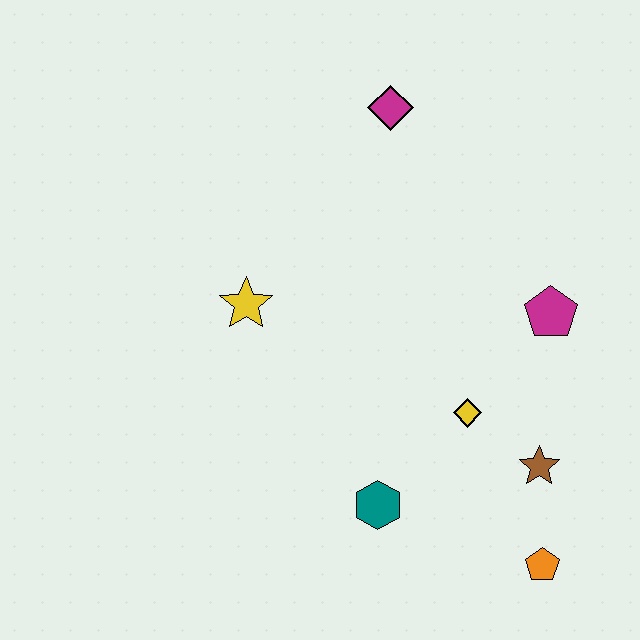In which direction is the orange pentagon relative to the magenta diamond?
The orange pentagon is below the magenta diamond.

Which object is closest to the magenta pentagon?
The yellow diamond is closest to the magenta pentagon.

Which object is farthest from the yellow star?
The orange pentagon is farthest from the yellow star.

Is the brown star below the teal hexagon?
No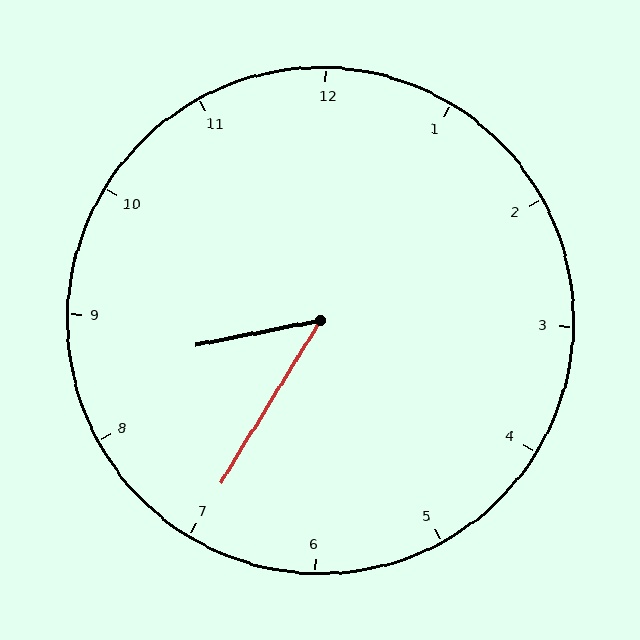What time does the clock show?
8:35.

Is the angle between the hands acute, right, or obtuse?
It is acute.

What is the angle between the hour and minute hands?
Approximately 48 degrees.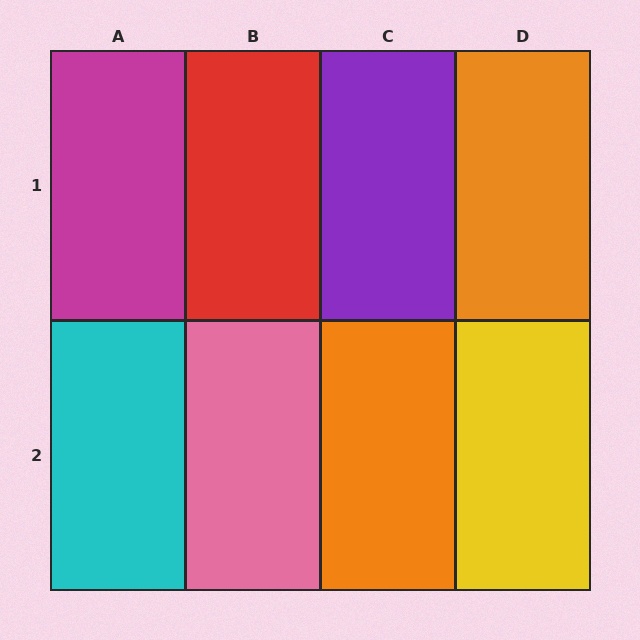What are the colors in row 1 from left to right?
Magenta, red, purple, orange.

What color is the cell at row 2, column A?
Cyan.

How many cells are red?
1 cell is red.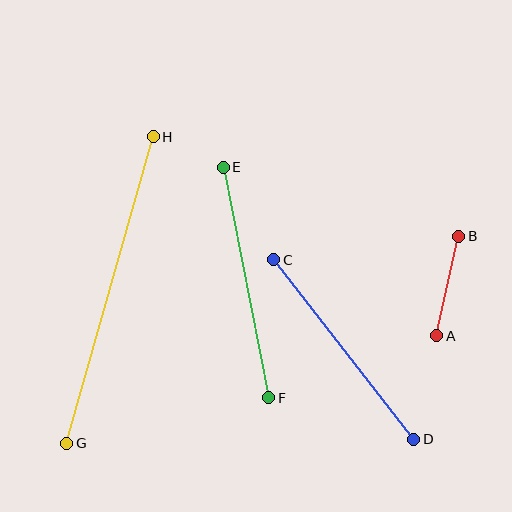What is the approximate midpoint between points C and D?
The midpoint is at approximately (344, 349) pixels.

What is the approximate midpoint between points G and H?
The midpoint is at approximately (110, 290) pixels.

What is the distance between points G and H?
The distance is approximately 318 pixels.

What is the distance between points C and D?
The distance is approximately 228 pixels.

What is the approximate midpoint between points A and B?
The midpoint is at approximately (448, 286) pixels.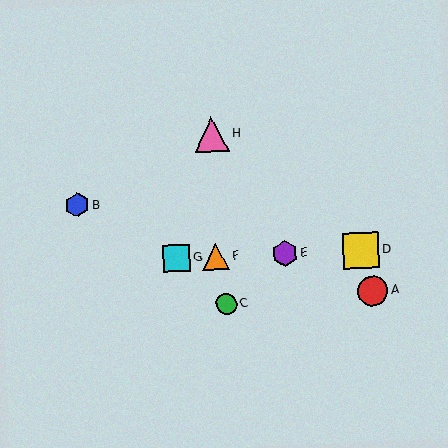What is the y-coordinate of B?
Object B is at y≈205.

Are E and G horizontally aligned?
Yes, both are at y≈254.